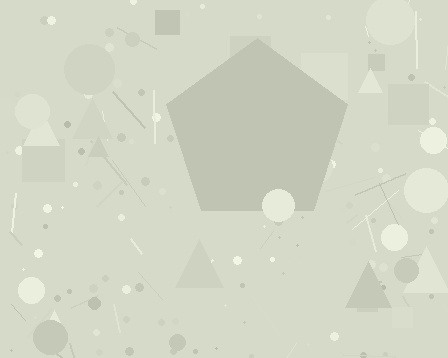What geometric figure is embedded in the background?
A pentagon is embedded in the background.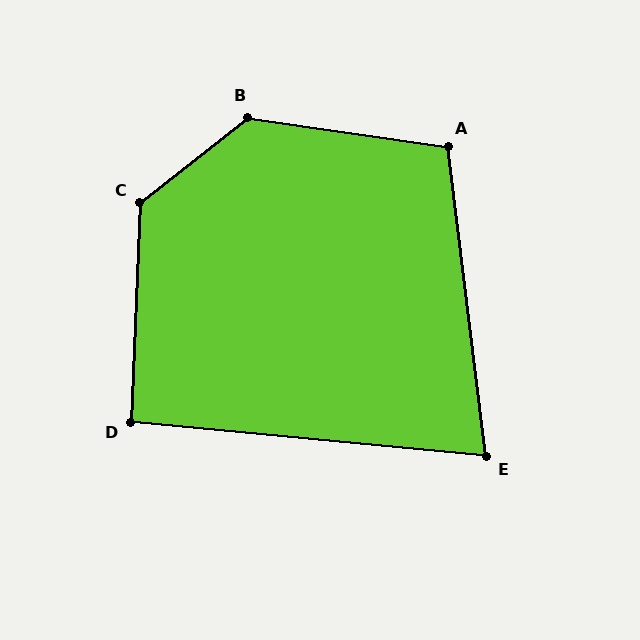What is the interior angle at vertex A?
Approximately 106 degrees (obtuse).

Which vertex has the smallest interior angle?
E, at approximately 77 degrees.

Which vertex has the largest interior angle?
B, at approximately 133 degrees.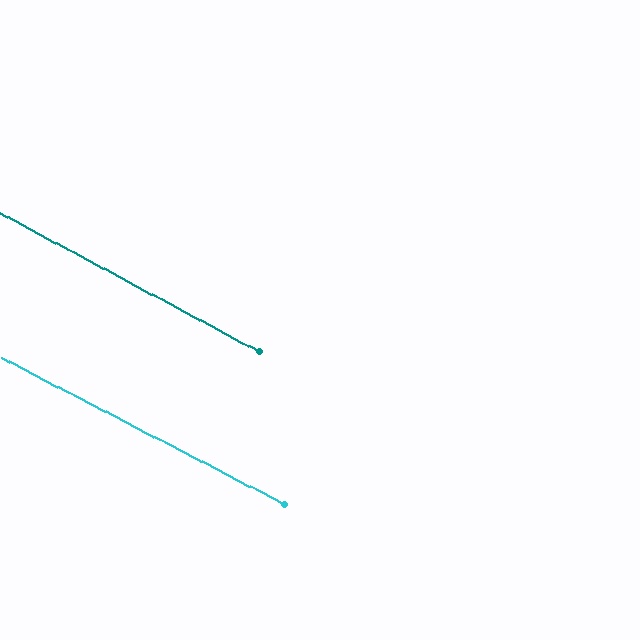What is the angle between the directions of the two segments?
Approximately 1 degree.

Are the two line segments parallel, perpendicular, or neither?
Parallel — their directions differ by only 0.8°.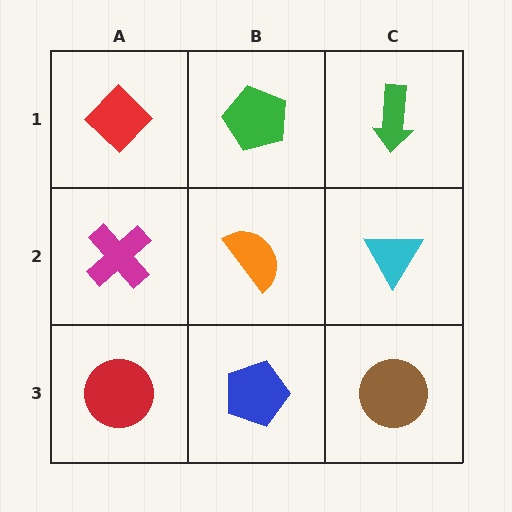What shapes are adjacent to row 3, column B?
An orange semicircle (row 2, column B), a red circle (row 3, column A), a brown circle (row 3, column C).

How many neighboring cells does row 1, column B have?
3.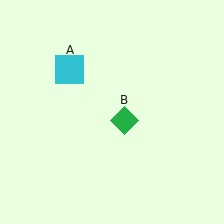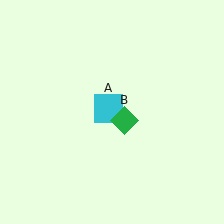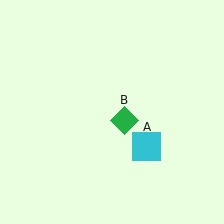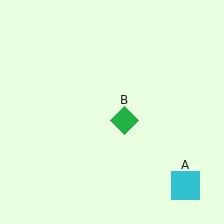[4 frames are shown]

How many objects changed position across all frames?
1 object changed position: cyan square (object A).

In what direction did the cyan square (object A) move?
The cyan square (object A) moved down and to the right.